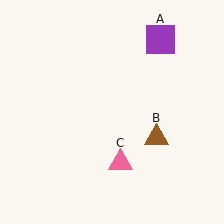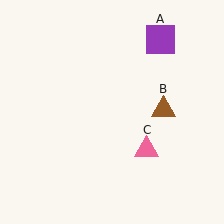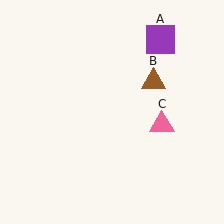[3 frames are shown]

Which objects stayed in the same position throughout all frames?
Purple square (object A) remained stationary.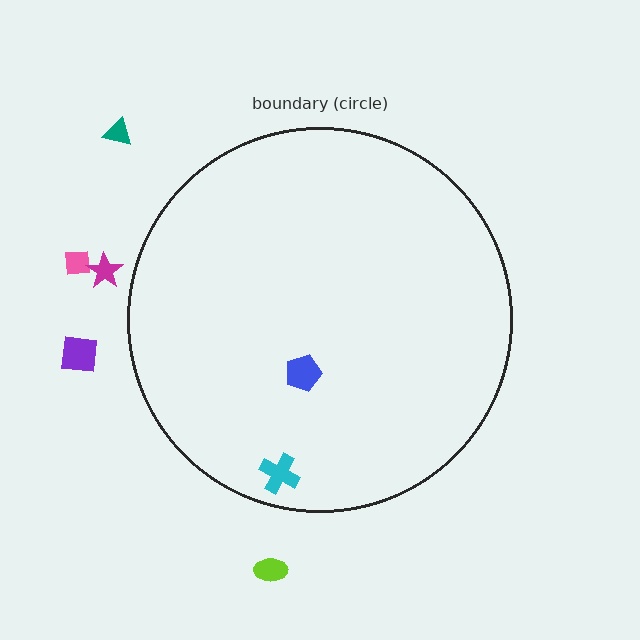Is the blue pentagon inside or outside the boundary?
Inside.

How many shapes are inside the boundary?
2 inside, 5 outside.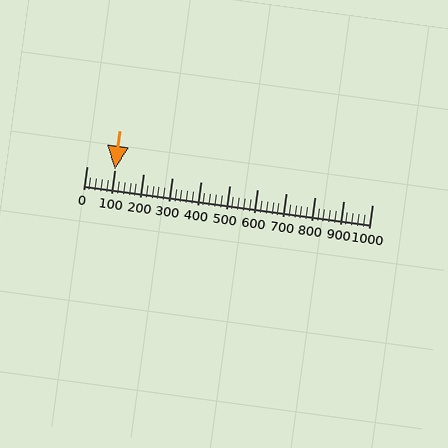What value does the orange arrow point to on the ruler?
The orange arrow points to approximately 100.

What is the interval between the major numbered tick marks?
The major tick marks are spaced 100 units apart.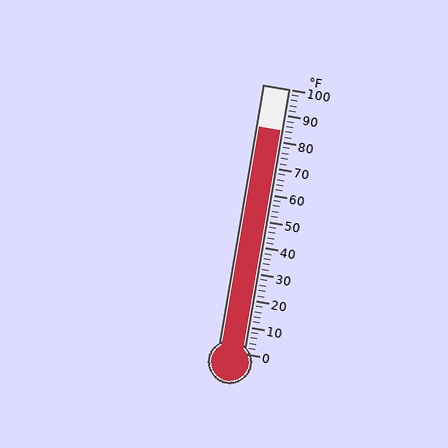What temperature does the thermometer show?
The thermometer shows approximately 84°F.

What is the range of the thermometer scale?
The thermometer scale ranges from 0°F to 100°F.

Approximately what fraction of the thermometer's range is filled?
The thermometer is filled to approximately 85% of its range.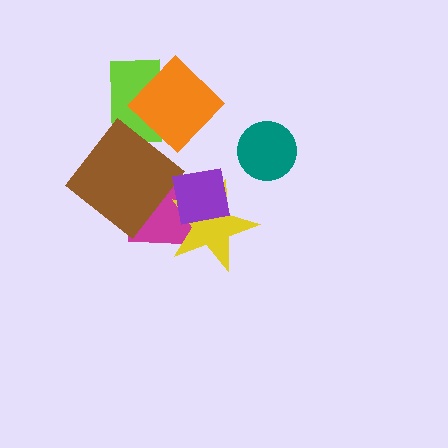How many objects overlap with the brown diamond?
1 object overlaps with the brown diamond.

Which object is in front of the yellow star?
The purple square is in front of the yellow star.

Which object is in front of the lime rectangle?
The orange diamond is in front of the lime rectangle.